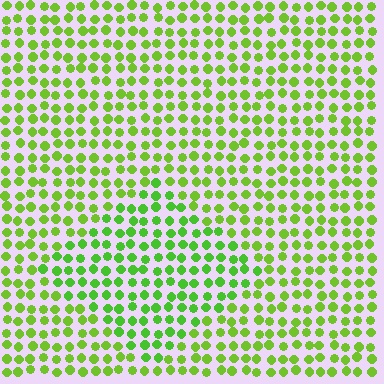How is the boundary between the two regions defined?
The boundary is defined purely by a slight shift in hue (about 18 degrees). Spacing, size, and orientation are identical on both sides.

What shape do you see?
I see a diamond.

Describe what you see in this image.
The image is filled with small lime elements in a uniform arrangement. A diamond-shaped region is visible where the elements are tinted to a slightly different hue, forming a subtle color boundary.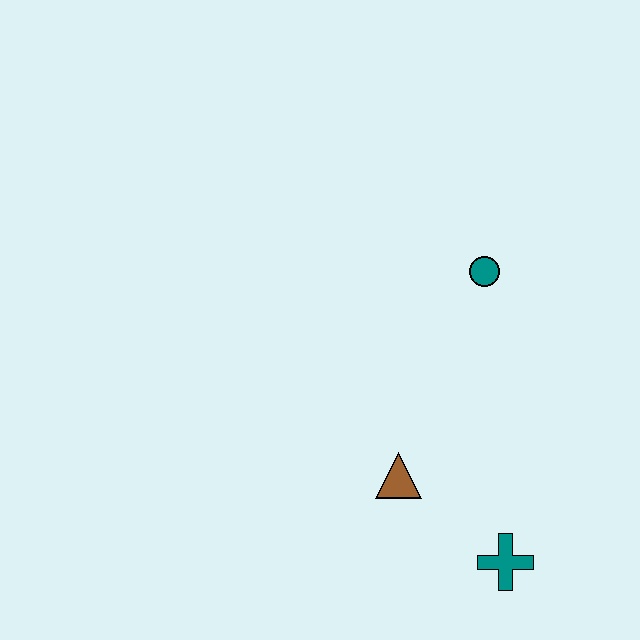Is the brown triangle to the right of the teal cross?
No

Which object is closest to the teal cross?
The brown triangle is closest to the teal cross.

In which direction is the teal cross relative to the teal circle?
The teal cross is below the teal circle.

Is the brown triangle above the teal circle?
No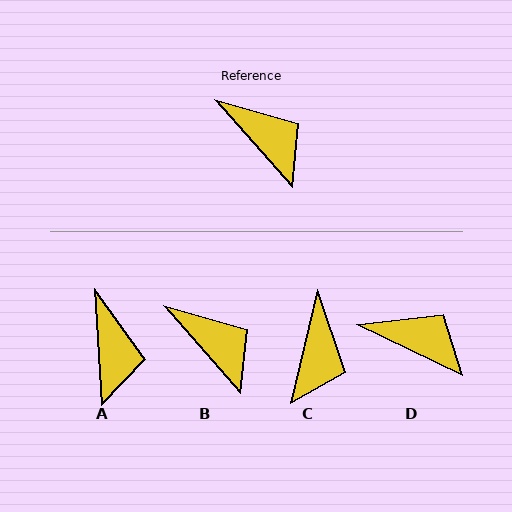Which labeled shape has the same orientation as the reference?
B.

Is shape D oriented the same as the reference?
No, it is off by about 23 degrees.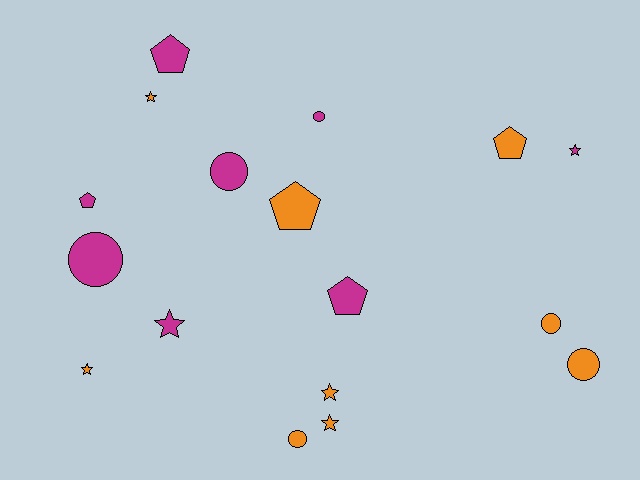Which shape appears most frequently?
Circle, with 6 objects.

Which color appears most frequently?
Orange, with 9 objects.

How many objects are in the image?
There are 17 objects.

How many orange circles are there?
There are 3 orange circles.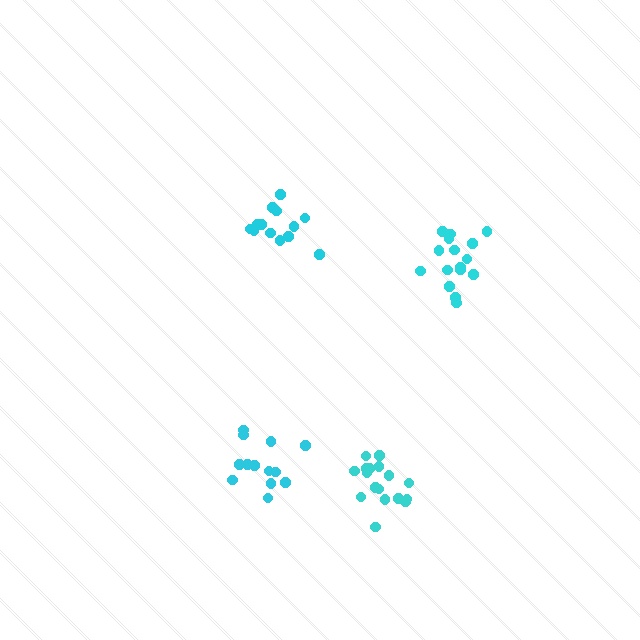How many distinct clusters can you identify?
There are 4 distinct clusters.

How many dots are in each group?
Group 1: 13 dots, Group 2: 16 dots, Group 3: 17 dots, Group 4: 13 dots (59 total).